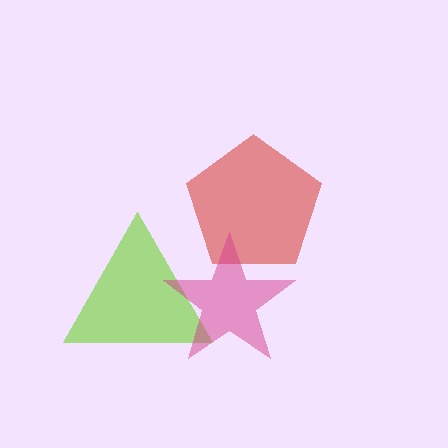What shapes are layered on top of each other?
The layered shapes are: a red pentagon, a lime triangle, a magenta star.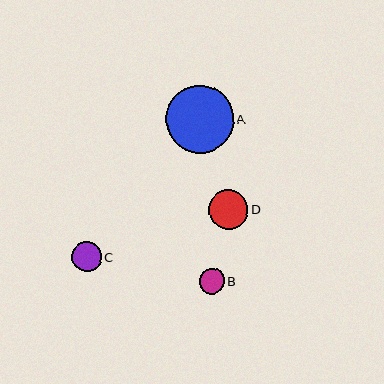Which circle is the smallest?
Circle B is the smallest with a size of approximately 25 pixels.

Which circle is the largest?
Circle A is the largest with a size of approximately 68 pixels.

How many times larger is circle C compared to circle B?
Circle C is approximately 1.2 times the size of circle B.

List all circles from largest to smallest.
From largest to smallest: A, D, C, B.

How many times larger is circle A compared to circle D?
Circle A is approximately 1.7 times the size of circle D.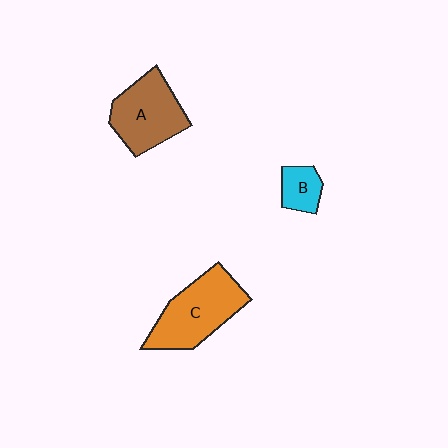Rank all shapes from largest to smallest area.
From largest to smallest: C (orange), A (brown), B (cyan).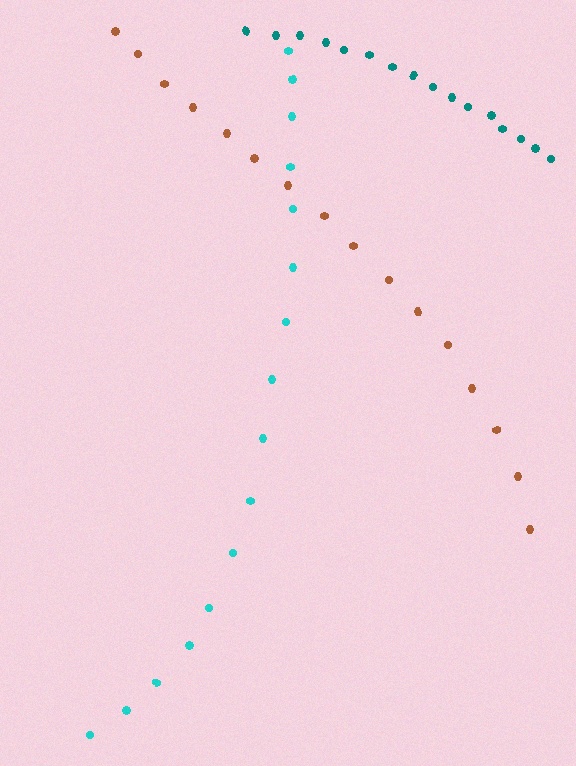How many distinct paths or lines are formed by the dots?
There are 3 distinct paths.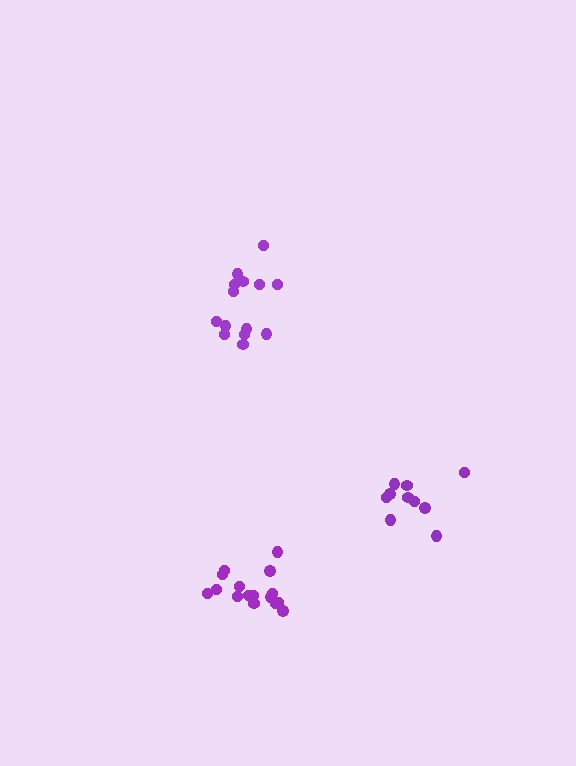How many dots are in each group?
Group 1: 14 dots, Group 2: 10 dots, Group 3: 16 dots (40 total).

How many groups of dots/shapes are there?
There are 3 groups.